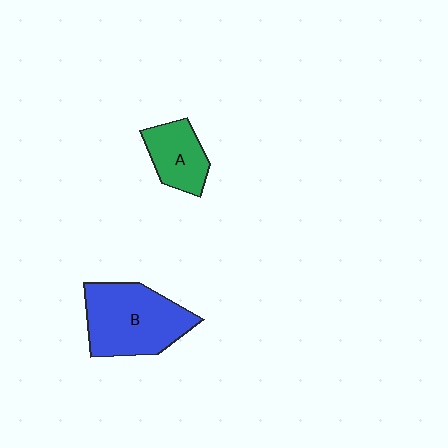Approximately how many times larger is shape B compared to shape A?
Approximately 1.9 times.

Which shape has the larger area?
Shape B (blue).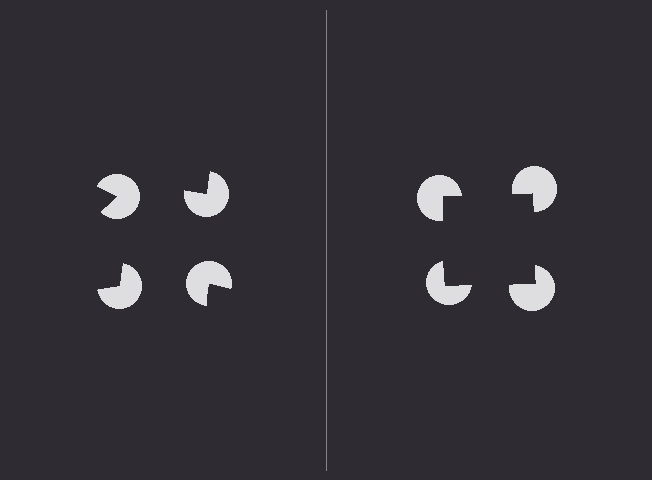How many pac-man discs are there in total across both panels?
8 — 4 on each side.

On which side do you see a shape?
An illusory square appears on the right side. On the left side the wedge cuts are rotated, so no coherent shape forms.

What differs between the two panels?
The pac-man discs are positioned identically on both sides; only the wedge orientations differ. On the right they align to a square; on the left they are misaligned.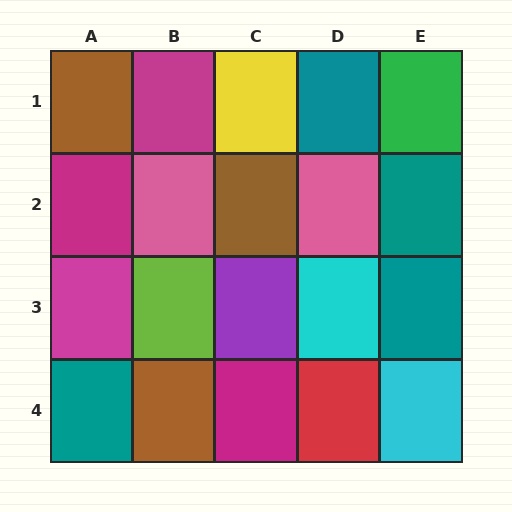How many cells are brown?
3 cells are brown.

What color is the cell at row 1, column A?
Brown.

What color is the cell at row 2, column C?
Brown.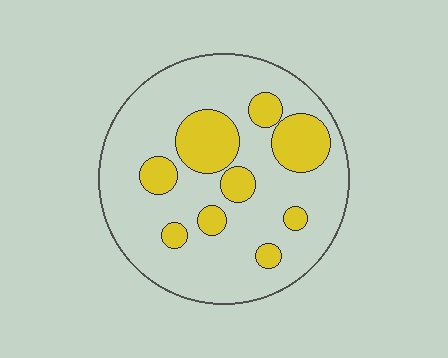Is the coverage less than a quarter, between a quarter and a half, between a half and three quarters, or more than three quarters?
Less than a quarter.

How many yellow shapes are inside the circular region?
9.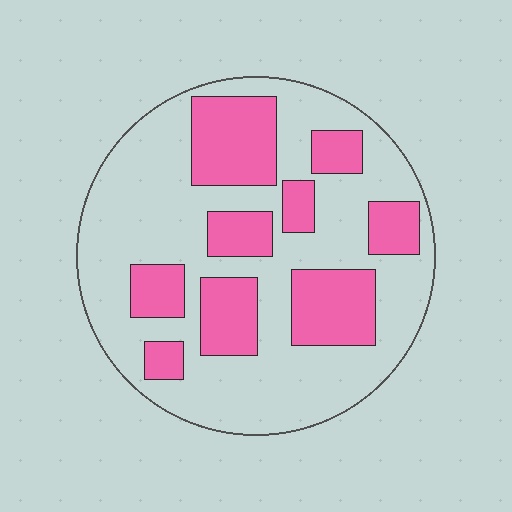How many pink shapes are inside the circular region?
9.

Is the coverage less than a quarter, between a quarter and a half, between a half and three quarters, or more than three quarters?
Between a quarter and a half.